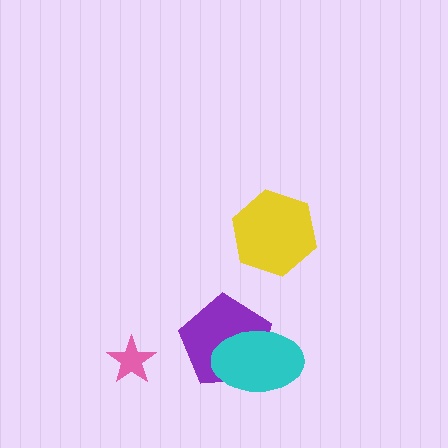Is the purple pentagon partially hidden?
Yes, it is partially covered by another shape.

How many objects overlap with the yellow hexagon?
0 objects overlap with the yellow hexagon.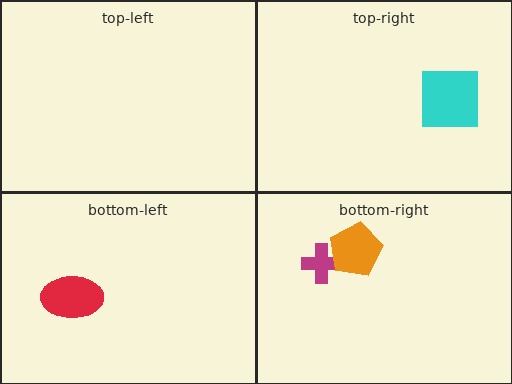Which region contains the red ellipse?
The bottom-left region.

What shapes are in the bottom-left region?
The red ellipse.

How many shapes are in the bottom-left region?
1.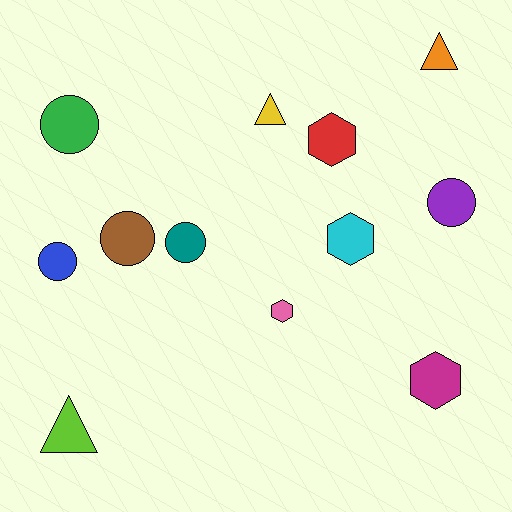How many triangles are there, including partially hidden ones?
There are 3 triangles.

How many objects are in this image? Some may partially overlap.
There are 12 objects.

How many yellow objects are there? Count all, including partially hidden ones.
There is 1 yellow object.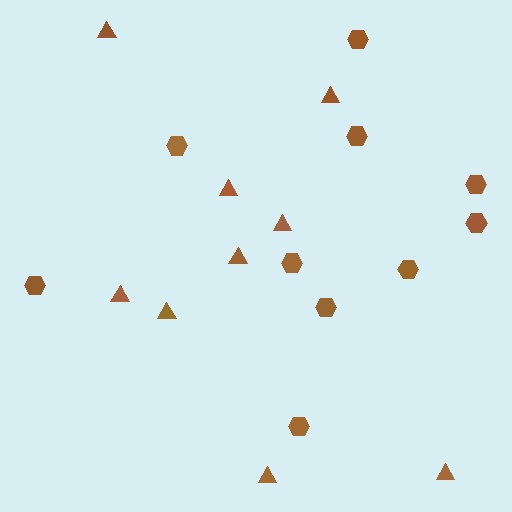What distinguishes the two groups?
There are 2 groups: one group of triangles (9) and one group of hexagons (10).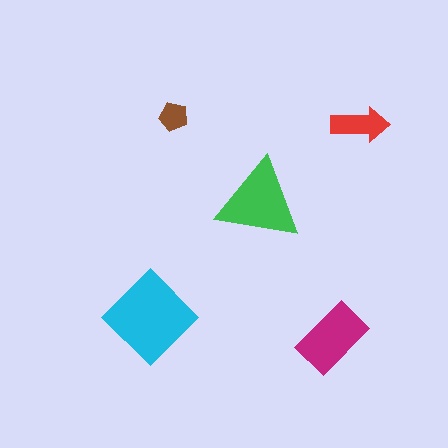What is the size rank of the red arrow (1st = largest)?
4th.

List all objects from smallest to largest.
The brown pentagon, the red arrow, the magenta rectangle, the green triangle, the cyan diamond.